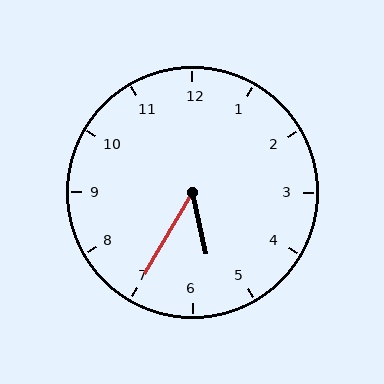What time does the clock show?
5:35.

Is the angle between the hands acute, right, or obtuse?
It is acute.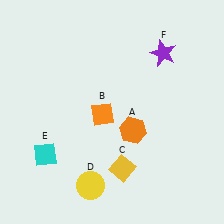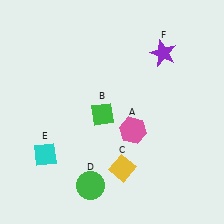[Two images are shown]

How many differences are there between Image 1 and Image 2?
There are 3 differences between the two images.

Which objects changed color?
A changed from orange to pink. B changed from orange to green. D changed from yellow to green.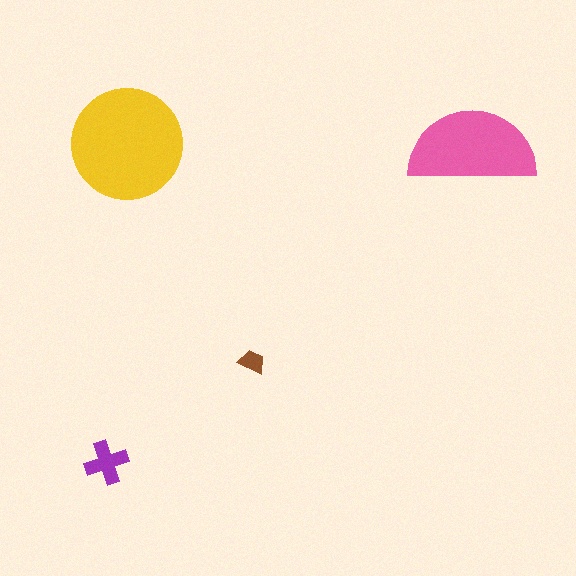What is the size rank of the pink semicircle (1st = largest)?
2nd.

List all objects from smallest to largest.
The brown trapezoid, the purple cross, the pink semicircle, the yellow circle.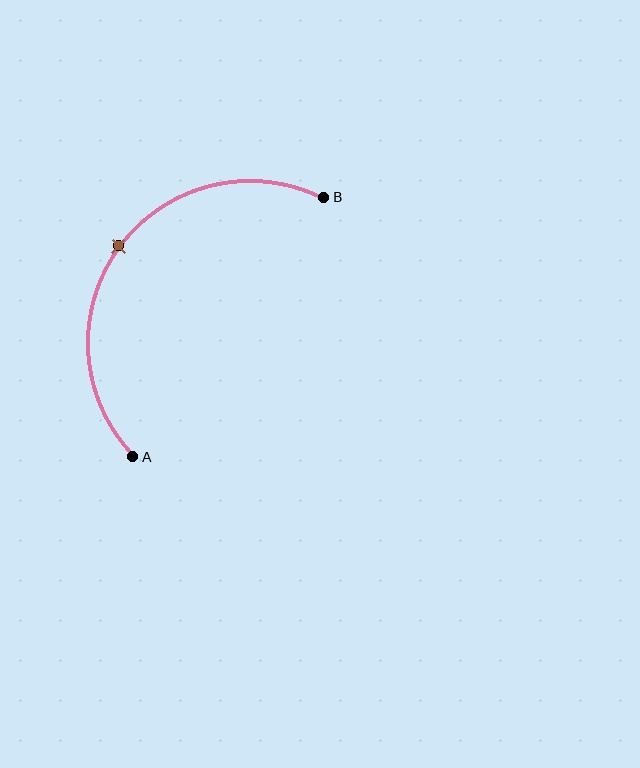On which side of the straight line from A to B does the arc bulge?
The arc bulges above and to the left of the straight line connecting A and B.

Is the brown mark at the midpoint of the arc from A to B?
Yes. The brown mark lies on the arc at equal arc-length from both A and B — it is the arc midpoint.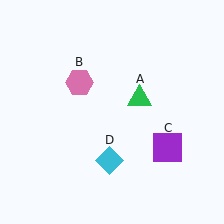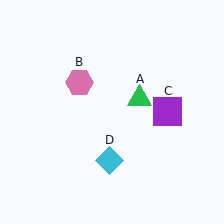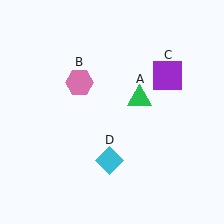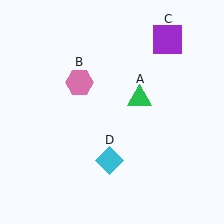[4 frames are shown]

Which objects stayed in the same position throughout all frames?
Green triangle (object A) and pink hexagon (object B) and cyan diamond (object D) remained stationary.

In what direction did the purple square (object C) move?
The purple square (object C) moved up.